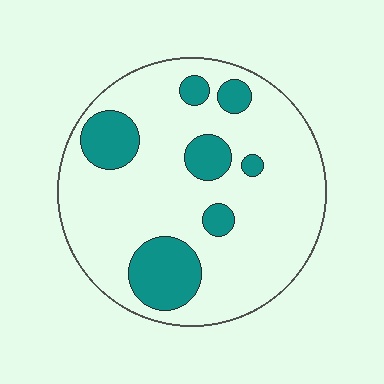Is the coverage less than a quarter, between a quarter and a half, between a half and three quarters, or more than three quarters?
Less than a quarter.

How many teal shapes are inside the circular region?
7.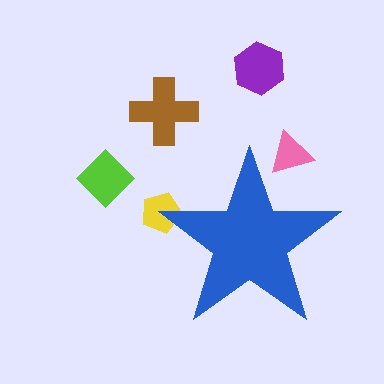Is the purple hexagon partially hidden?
No, the purple hexagon is fully visible.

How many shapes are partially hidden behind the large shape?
2 shapes are partially hidden.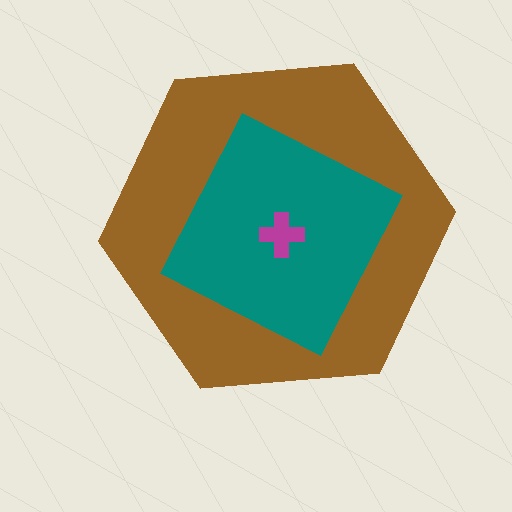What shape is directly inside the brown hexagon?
The teal square.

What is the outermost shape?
The brown hexagon.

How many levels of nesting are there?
3.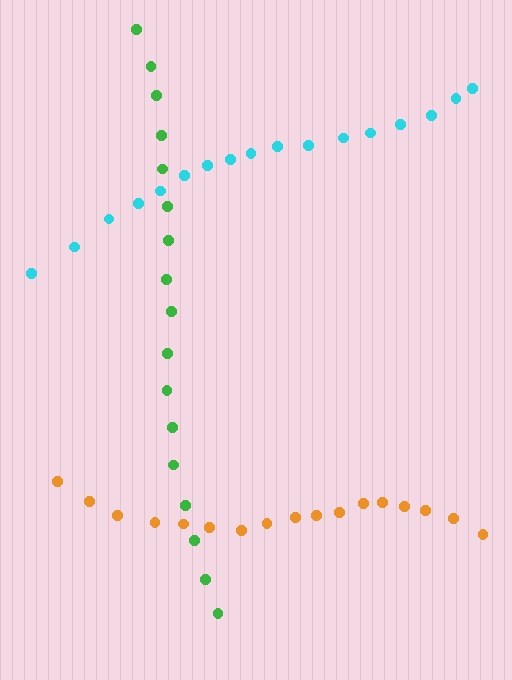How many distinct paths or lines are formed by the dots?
There are 3 distinct paths.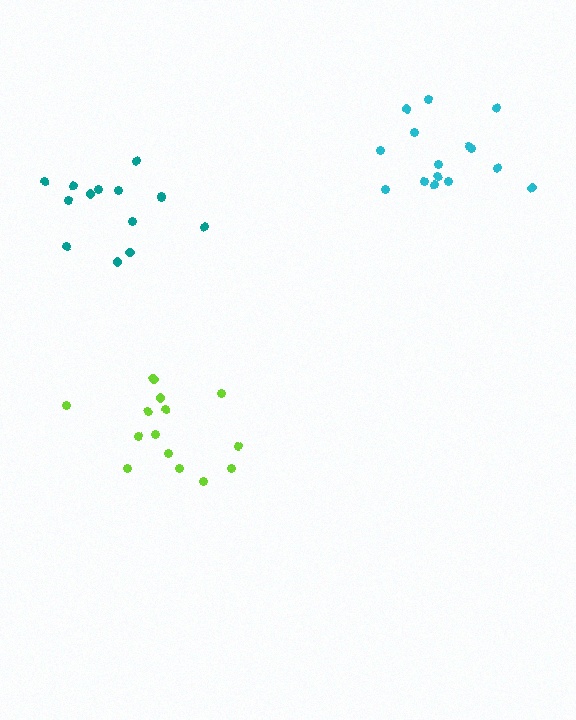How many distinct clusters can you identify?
There are 3 distinct clusters.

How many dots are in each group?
Group 1: 14 dots, Group 2: 14 dots, Group 3: 15 dots (43 total).